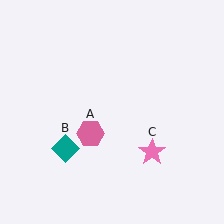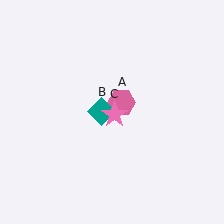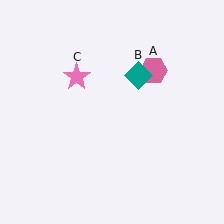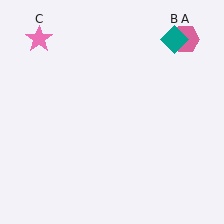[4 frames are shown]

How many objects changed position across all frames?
3 objects changed position: pink hexagon (object A), teal diamond (object B), pink star (object C).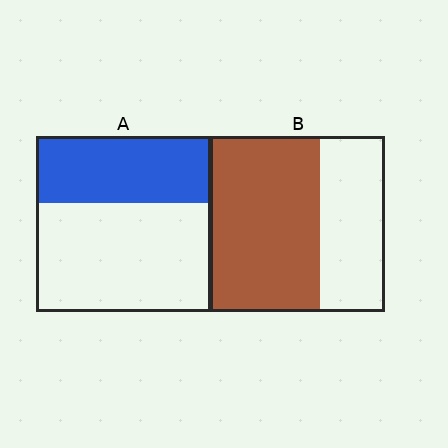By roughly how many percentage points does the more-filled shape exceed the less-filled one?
By roughly 25 percentage points (B over A).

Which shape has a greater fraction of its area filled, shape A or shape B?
Shape B.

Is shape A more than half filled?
No.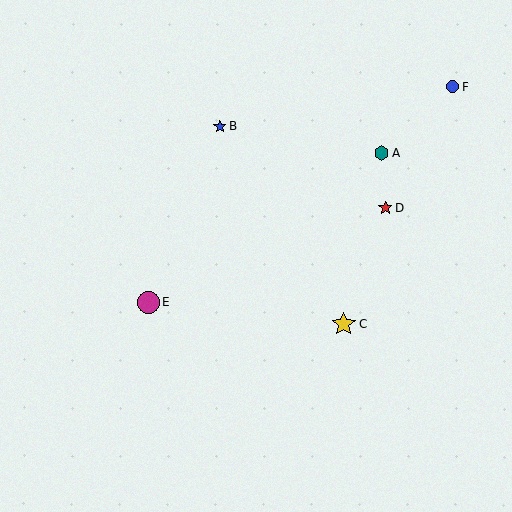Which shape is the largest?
The yellow star (labeled C) is the largest.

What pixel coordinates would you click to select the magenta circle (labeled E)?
Click at (148, 302) to select the magenta circle E.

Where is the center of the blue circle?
The center of the blue circle is at (453, 87).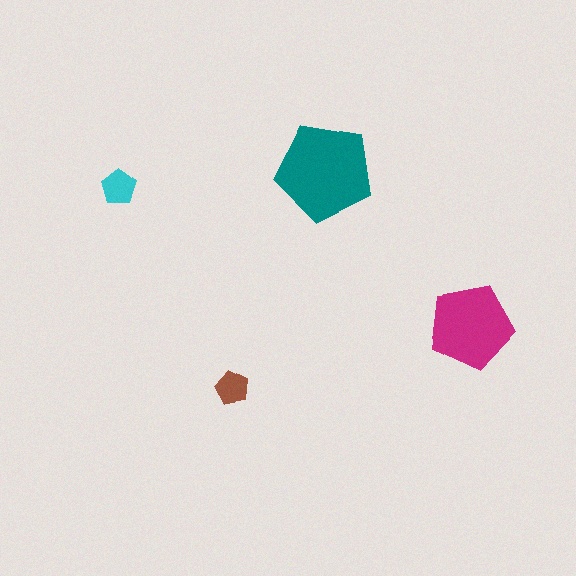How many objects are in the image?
There are 4 objects in the image.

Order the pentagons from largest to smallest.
the teal one, the magenta one, the cyan one, the brown one.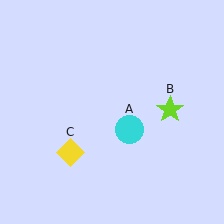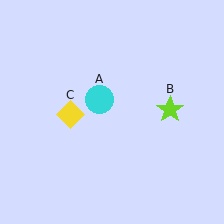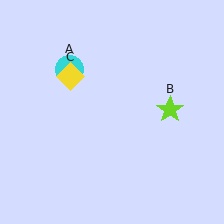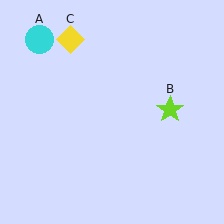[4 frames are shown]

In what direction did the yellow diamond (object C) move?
The yellow diamond (object C) moved up.